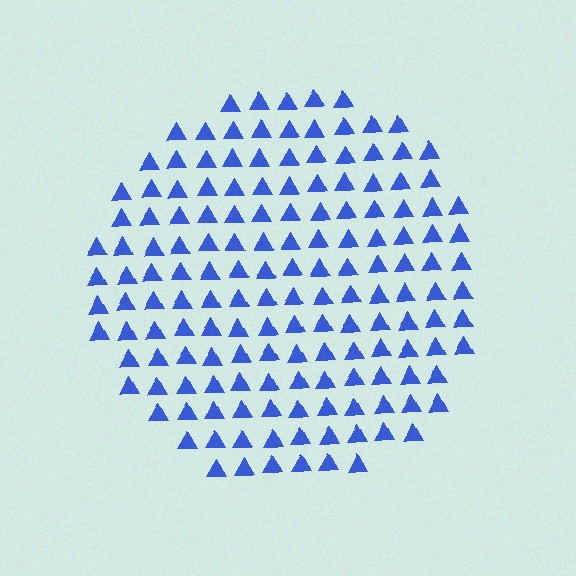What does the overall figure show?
The overall figure shows a circle.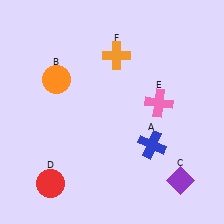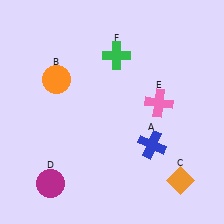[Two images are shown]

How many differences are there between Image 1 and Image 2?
There are 3 differences between the two images.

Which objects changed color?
C changed from purple to orange. D changed from red to magenta. F changed from orange to green.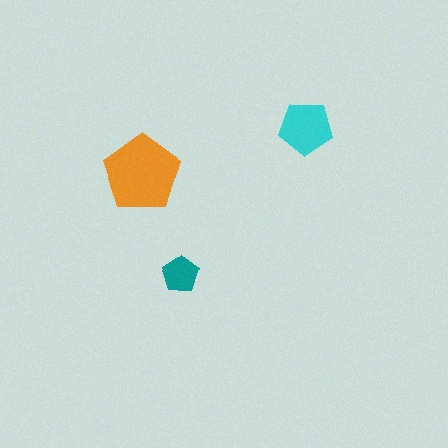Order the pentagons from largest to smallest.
the orange one, the cyan one, the teal one.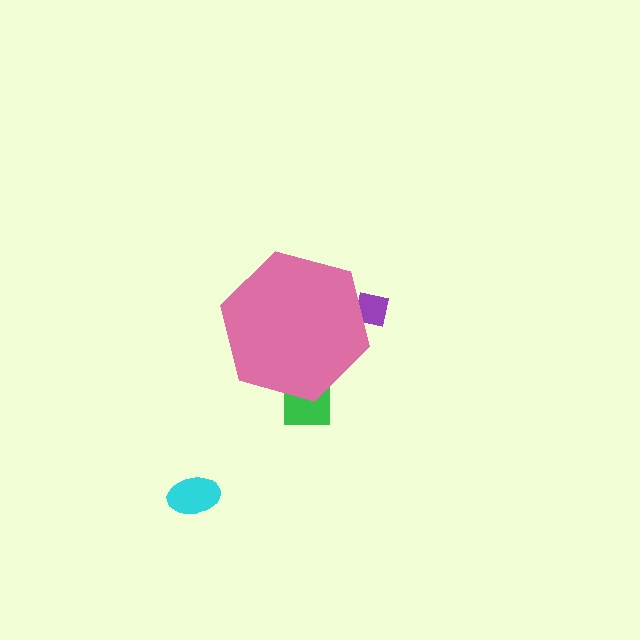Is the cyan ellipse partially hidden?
No, the cyan ellipse is fully visible.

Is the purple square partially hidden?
Yes, the purple square is partially hidden behind the pink hexagon.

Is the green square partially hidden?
Yes, the green square is partially hidden behind the pink hexagon.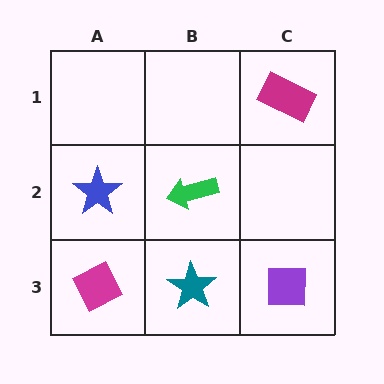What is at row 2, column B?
A green arrow.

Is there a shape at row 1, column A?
No, that cell is empty.